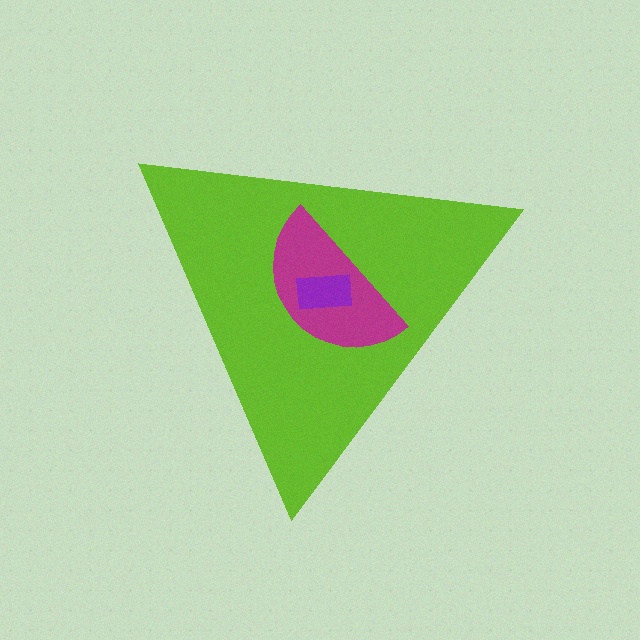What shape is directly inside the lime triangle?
The magenta semicircle.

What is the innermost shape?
The purple rectangle.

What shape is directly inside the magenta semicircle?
The purple rectangle.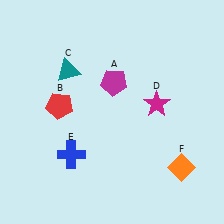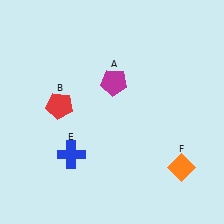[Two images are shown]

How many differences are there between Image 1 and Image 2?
There are 2 differences between the two images.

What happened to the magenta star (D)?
The magenta star (D) was removed in Image 2. It was in the top-right area of Image 1.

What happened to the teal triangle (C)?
The teal triangle (C) was removed in Image 2. It was in the top-left area of Image 1.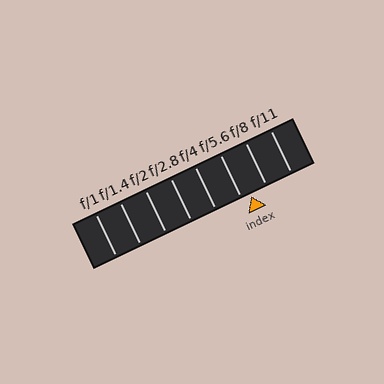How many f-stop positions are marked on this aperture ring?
There are 8 f-stop positions marked.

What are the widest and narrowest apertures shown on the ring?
The widest aperture shown is f/1 and the narrowest is f/11.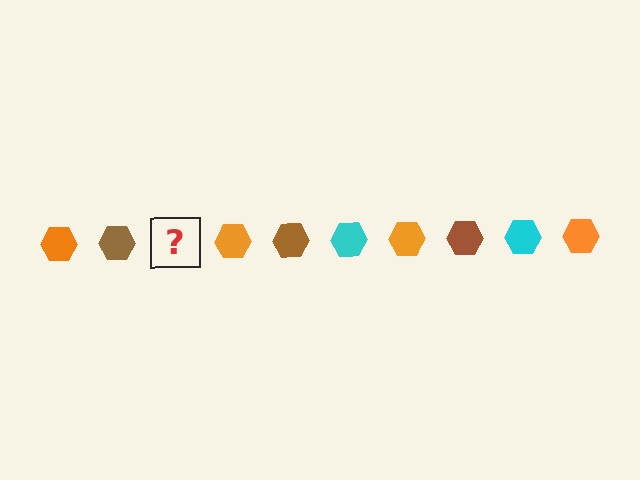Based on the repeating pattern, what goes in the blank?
The blank should be a cyan hexagon.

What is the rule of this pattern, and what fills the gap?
The rule is that the pattern cycles through orange, brown, cyan hexagons. The gap should be filled with a cyan hexagon.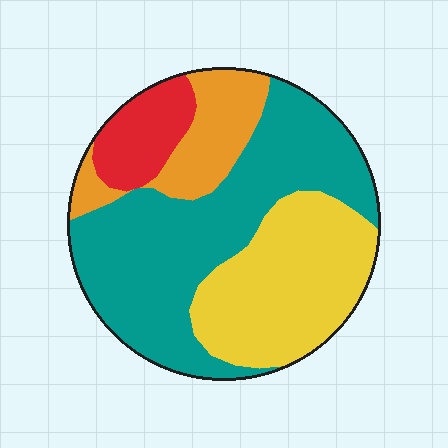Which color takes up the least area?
Red, at roughly 10%.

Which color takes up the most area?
Teal, at roughly 45%.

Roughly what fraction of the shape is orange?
Orange takes up less than a sixth of the shape.